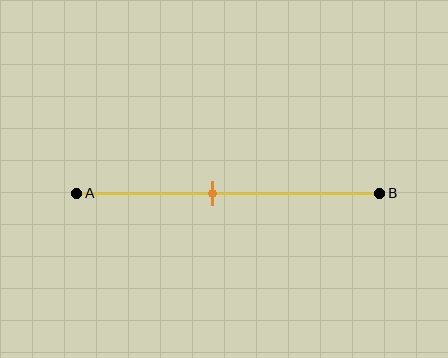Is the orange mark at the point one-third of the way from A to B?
No, the mark is at about 45% from A, not at the 33% one-third point.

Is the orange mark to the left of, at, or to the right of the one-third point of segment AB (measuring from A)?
The orange mark is to the right of the one-third point of segment AB.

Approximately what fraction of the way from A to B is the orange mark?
The orange mark is approximately 45% of the way from A to B.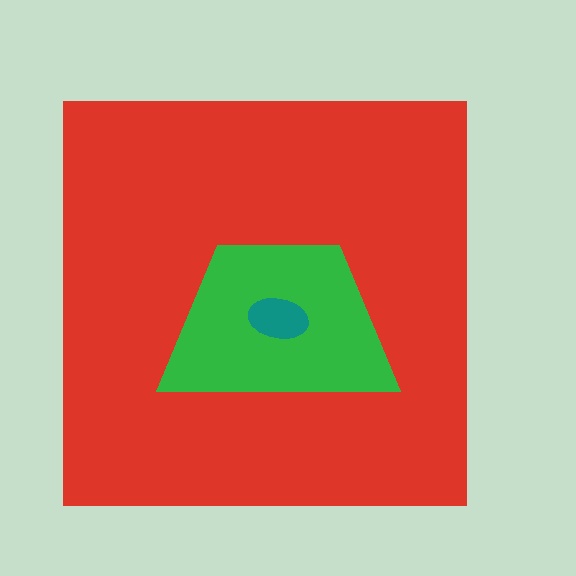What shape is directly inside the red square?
The green trapezoid.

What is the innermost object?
The teal ellipse.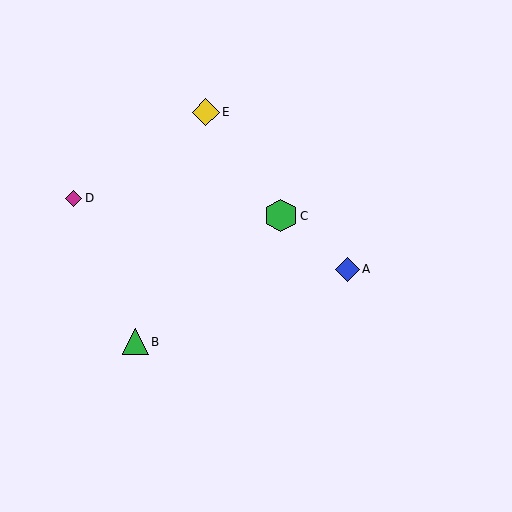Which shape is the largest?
The green hexagon (labeled C) is the largest.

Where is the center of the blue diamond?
The center of the blue diamond is at (347, 269).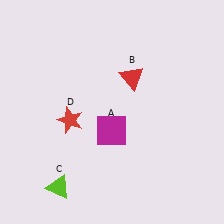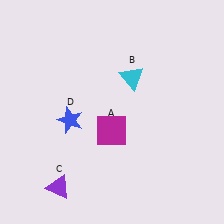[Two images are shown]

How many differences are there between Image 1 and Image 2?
There are 3 differences between the two images.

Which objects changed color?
B changed from red to cyan. C changed from lime to purple. D changed from red to blue.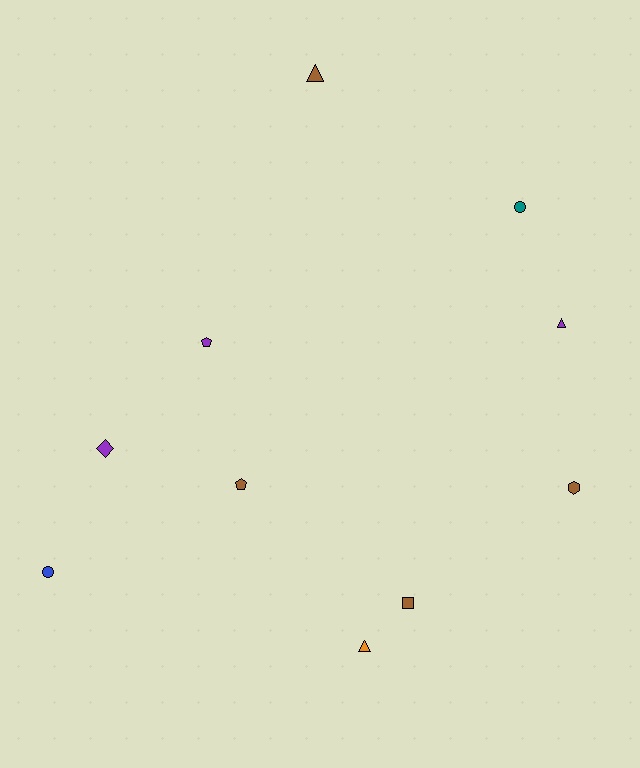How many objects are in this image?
There are 10 objects.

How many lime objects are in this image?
There are no lime objects.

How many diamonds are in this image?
There is 1 diamond.